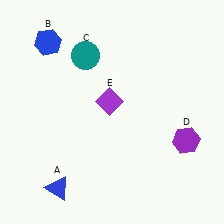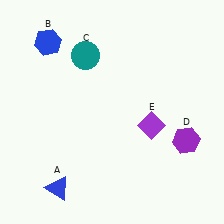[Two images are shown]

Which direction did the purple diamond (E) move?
The purple diamond (E) moved right.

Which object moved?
The purple diamond (E) moved right.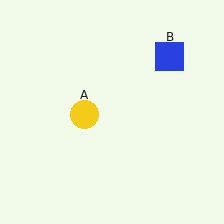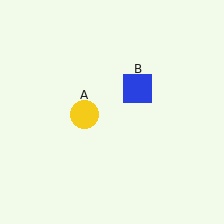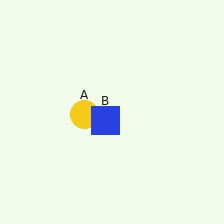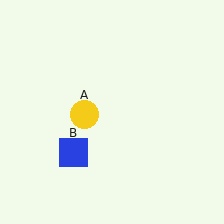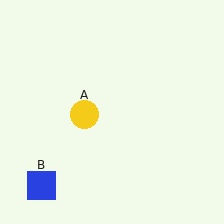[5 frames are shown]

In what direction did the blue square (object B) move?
The blue square (object B) moved down and to the left.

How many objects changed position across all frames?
1 object changed position: blue square (object B).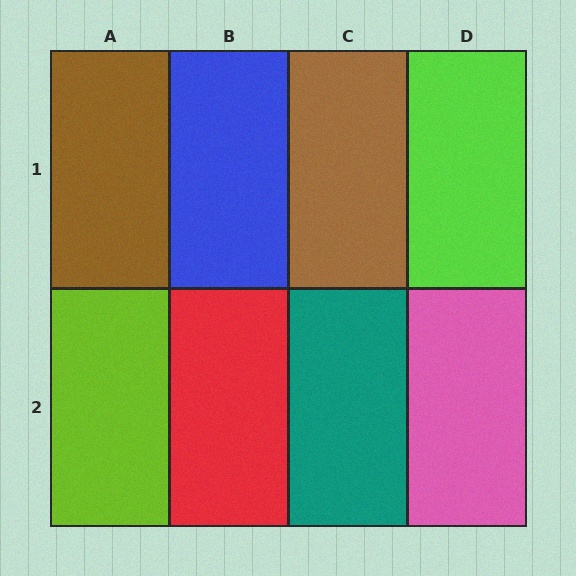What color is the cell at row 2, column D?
Pink.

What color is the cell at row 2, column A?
Lime.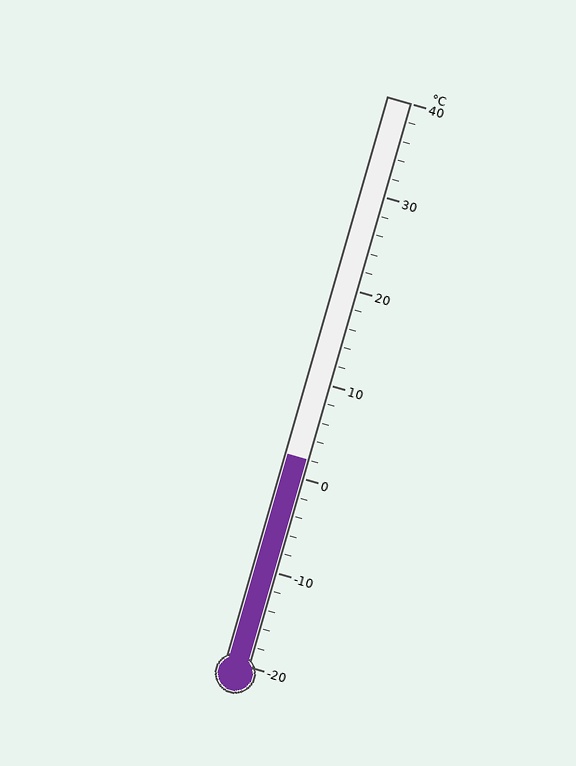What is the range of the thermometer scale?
The thermometer scale ranges from -20°C to 40°C.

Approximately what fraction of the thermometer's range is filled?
The thermometer is filled to approximately 35% of its range.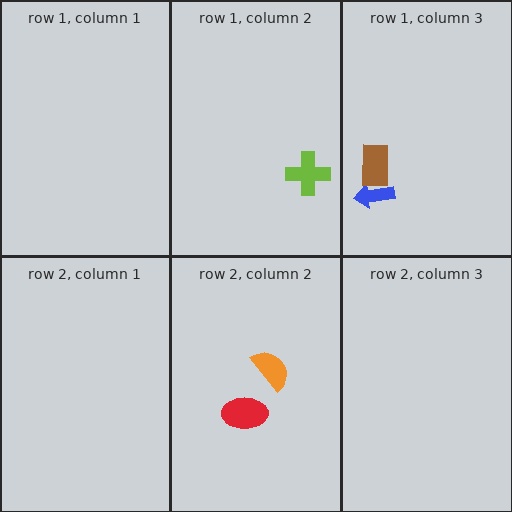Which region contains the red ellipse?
The row 2, column 2 region.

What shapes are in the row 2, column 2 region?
The orange semicircle, the red ellipse.